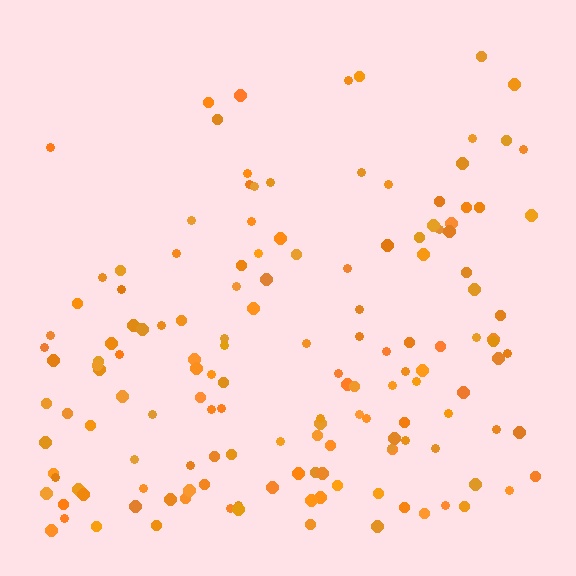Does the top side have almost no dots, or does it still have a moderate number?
Still a moderate number, just noticeably fewer than the bottom.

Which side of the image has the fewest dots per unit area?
The top.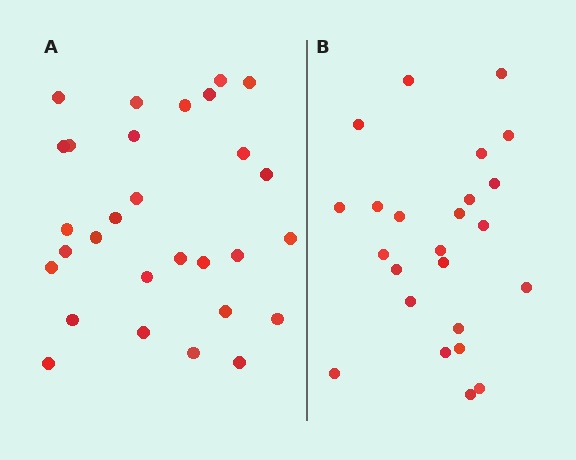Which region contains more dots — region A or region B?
Region A (the left region) has more dots.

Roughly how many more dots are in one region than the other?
Region A has about 5 more dots than region B.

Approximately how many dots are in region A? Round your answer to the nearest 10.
About 30 dots. (The exact count is 29, which rounds to 30.)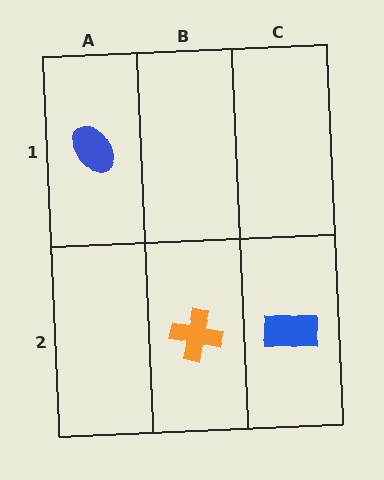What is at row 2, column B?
An orange cross.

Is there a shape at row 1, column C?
No, that cell is empty.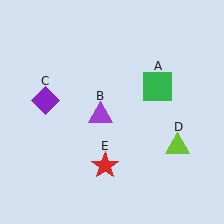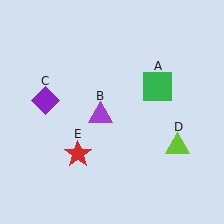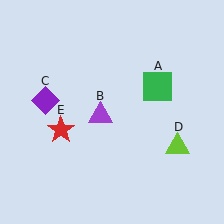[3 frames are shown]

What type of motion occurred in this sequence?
The red star (object E) rotated clockwise around the center of the scene.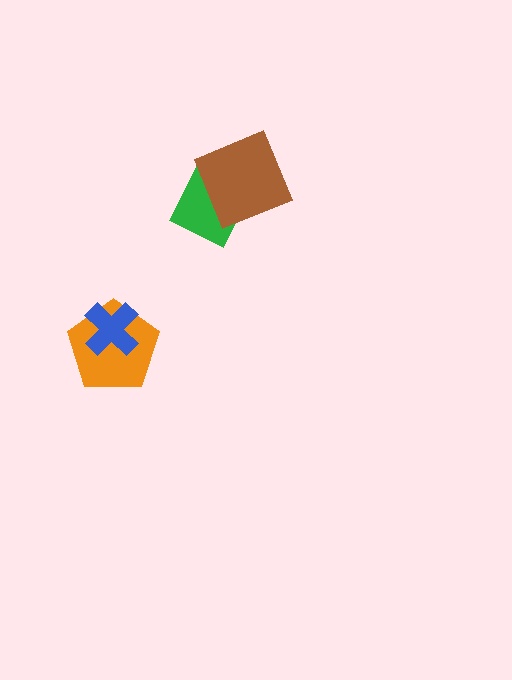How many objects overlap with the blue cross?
1 object overlaps with the blue cross.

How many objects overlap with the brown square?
1 object overlaps with the brown square.